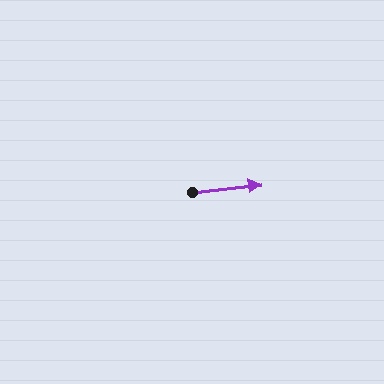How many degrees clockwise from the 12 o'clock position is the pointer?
Approximately 84 degrees.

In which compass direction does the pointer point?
East.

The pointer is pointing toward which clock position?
Roughly 3 o'clock.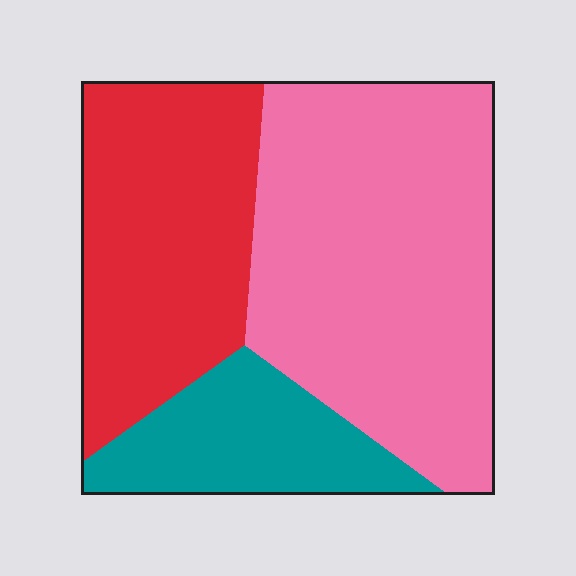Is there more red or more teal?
Red.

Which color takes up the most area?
Pink, at roughly 50%.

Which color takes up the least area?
Teal, at roughly 20%.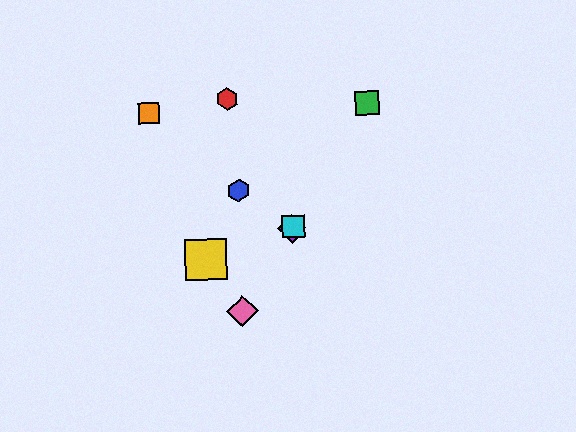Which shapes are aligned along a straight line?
The green square, the purple diamond, the cyan square, the pink diamond are aligned along a straight line.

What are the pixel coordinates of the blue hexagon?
The blue hexagon is at (239, 190).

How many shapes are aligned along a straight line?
4 shapes (the green square, the purple diamond, the cyan square, the pink diamond) are aligned along a straight line.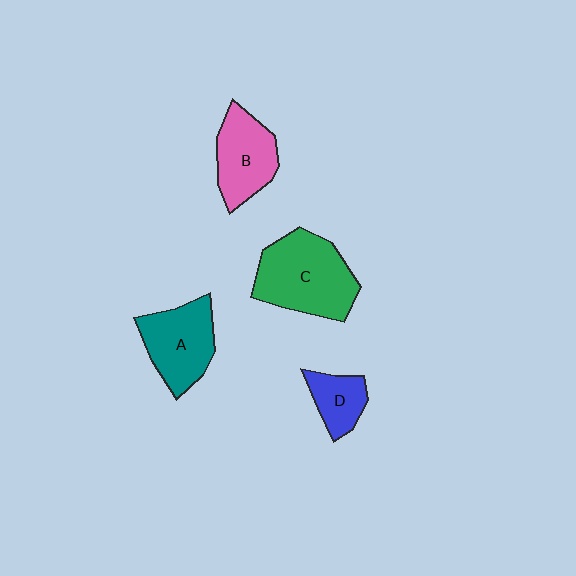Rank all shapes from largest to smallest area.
From largest to smallest: C (green), A (teal), B (pink), D (blue).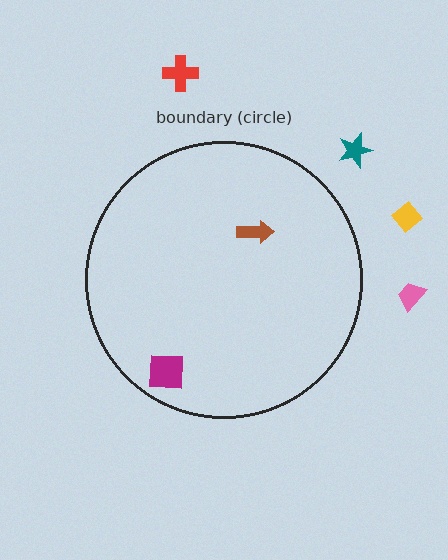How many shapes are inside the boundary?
2 inside, 4 outside.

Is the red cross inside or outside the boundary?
Outside.